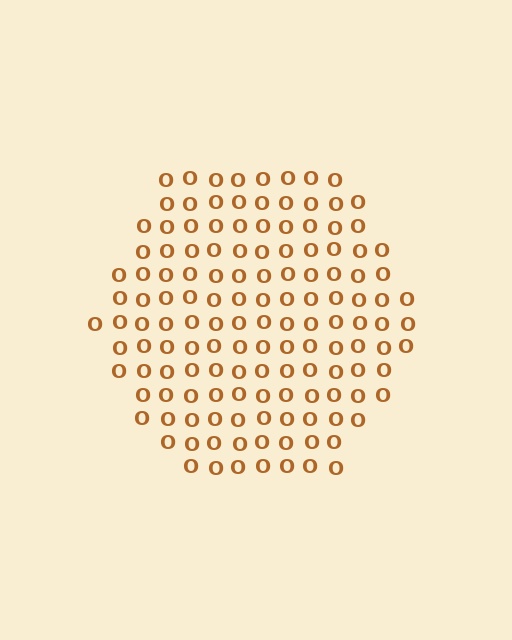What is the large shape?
The large shape is a hexagon.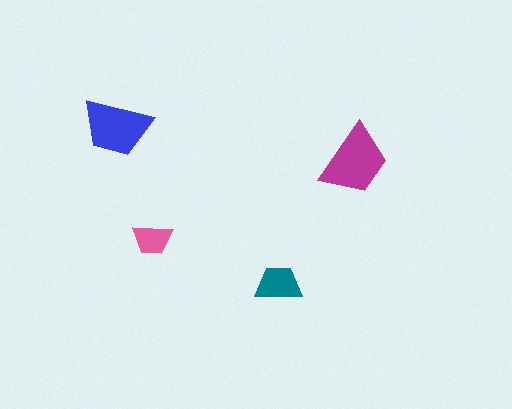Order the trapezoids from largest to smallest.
the magenta one, the blue one, the teal one, the pink one.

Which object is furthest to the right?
The magenta trapezoid is rightmost.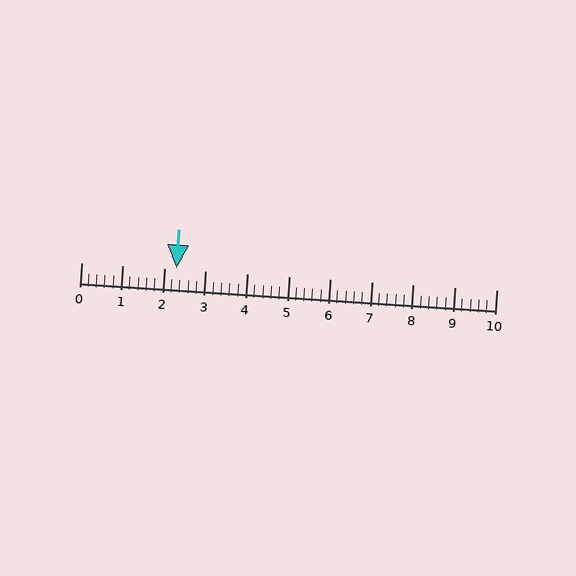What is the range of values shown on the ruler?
The ruler shows values from 0 to 10.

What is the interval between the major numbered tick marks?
The major tick marks are spaced 1 units apart.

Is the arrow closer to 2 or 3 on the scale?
The arrow is closer to 2.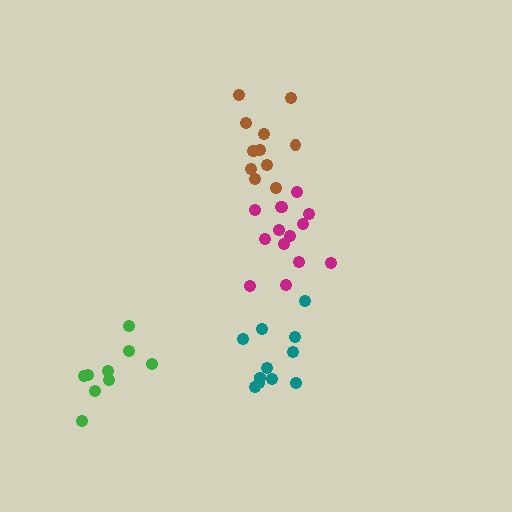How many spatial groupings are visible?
There are 4 spatial groupings.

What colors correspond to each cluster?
The clusters are colored: magenta, teal, brown, green.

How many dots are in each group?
Group 1: 14 dots, Group 2: 11 dots, Group 3: 12 dots, Group 4: 9 dots (46 total).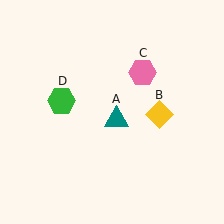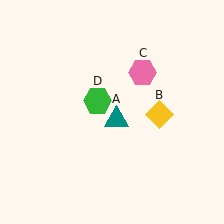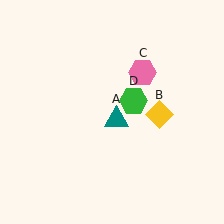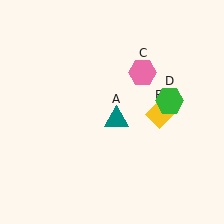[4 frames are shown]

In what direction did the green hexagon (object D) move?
The green hexagon (object D) moved right.